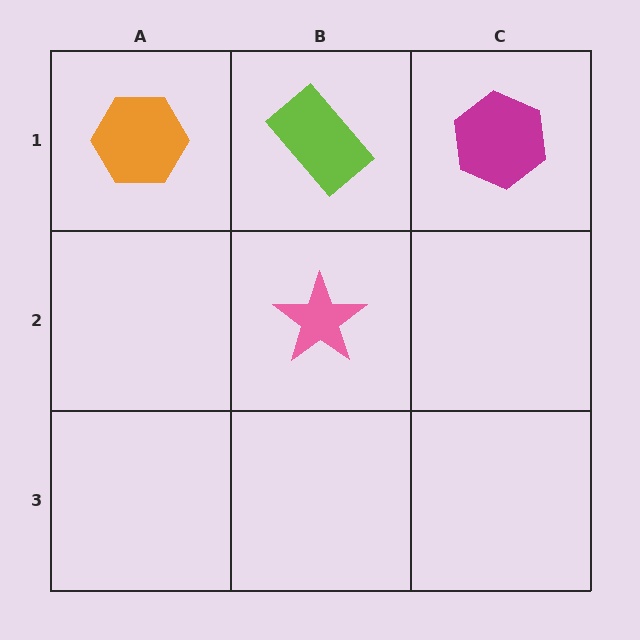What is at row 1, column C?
A magenta hexagon.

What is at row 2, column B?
A pink star.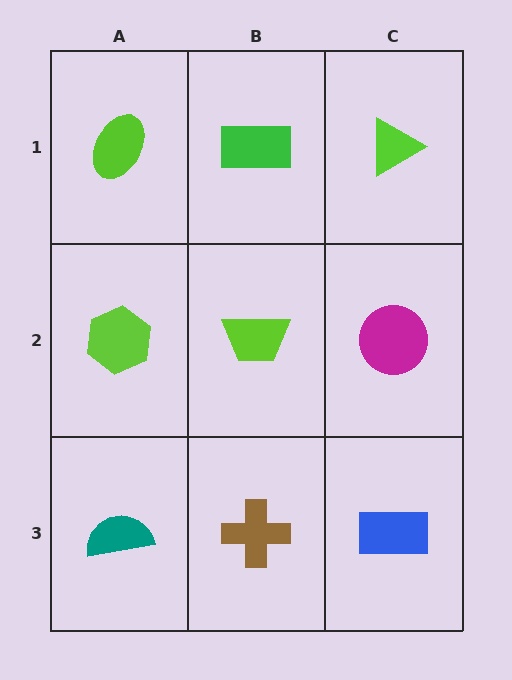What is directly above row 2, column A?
A lime ellipse.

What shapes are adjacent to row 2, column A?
A lime ellipse (row 1, column A), a teal semicircle (row 3, column A), a lime trapezoid (row 2, column B).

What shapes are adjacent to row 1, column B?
A lime trapezoid (row 2, column B), a lime ellipse (row 1, column A), a lime triangle (row 1, column C).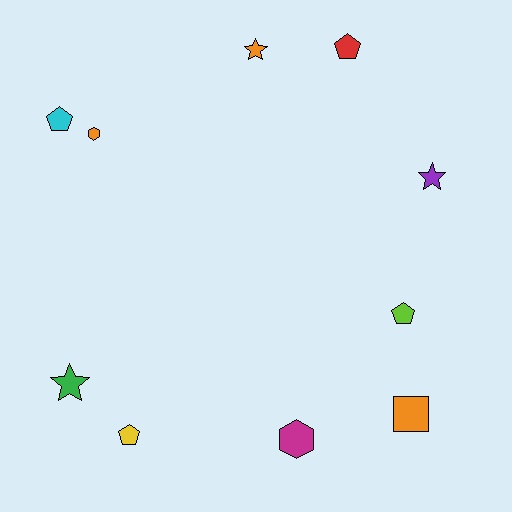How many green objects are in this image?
There is 1 green object.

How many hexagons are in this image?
There are 2 hexagons.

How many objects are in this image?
There are 10 objects.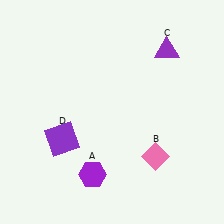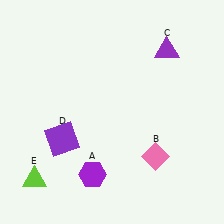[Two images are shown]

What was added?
A lime triangle (E) was added in Image 2.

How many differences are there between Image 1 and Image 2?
There is 1 difference between the two images.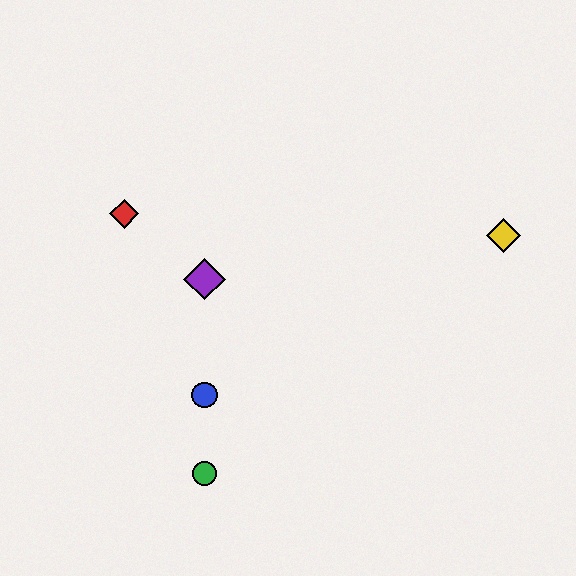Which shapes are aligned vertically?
The blue circle, the green circle, the purple diamond are aligned vertically.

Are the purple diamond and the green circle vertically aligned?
Yes, both are at x≈205.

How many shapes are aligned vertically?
3 shapes (the blue circle, the green circle, the purple diamond) are aligned vertically.